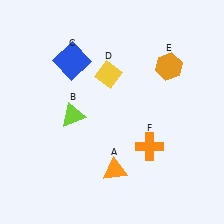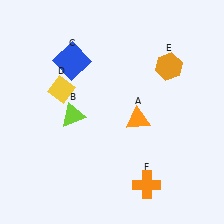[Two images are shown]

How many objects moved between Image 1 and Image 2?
3 objects moved between the two images.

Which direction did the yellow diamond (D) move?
The yellow diamond (D) moved left.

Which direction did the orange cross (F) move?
The orange cross (F) moved down.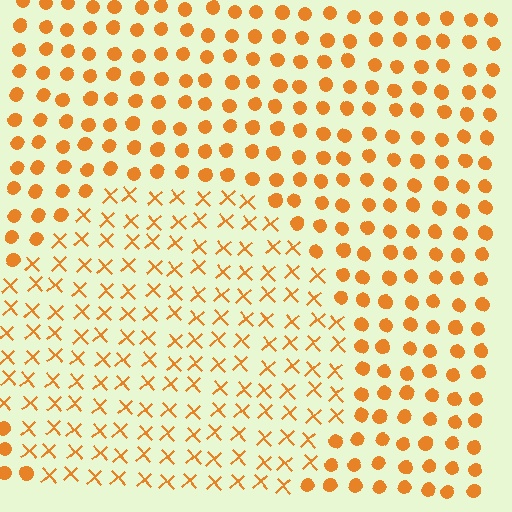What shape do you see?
I see a circle.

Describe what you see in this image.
The image is filled with small orange elements arranged in a uniform grid. A circle-shaped region contains X marks, while the surrounding area contains circles. The boundary is defined purely by the change in element shape.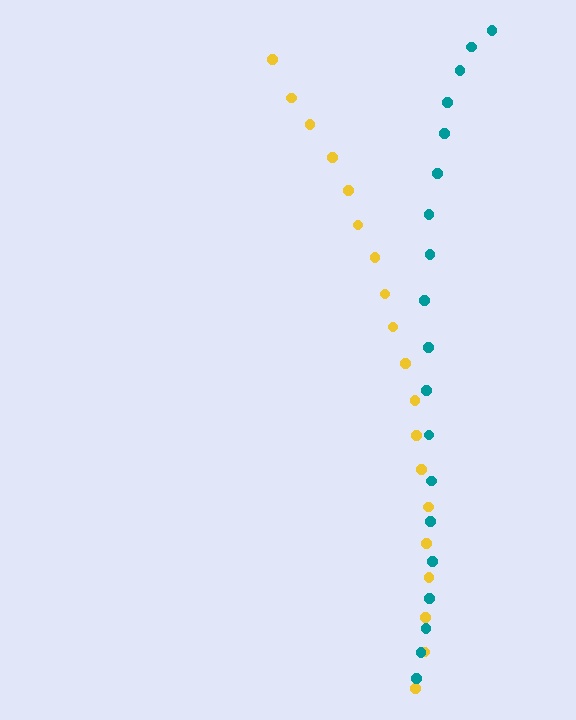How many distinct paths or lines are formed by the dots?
There are 2 distinct paths.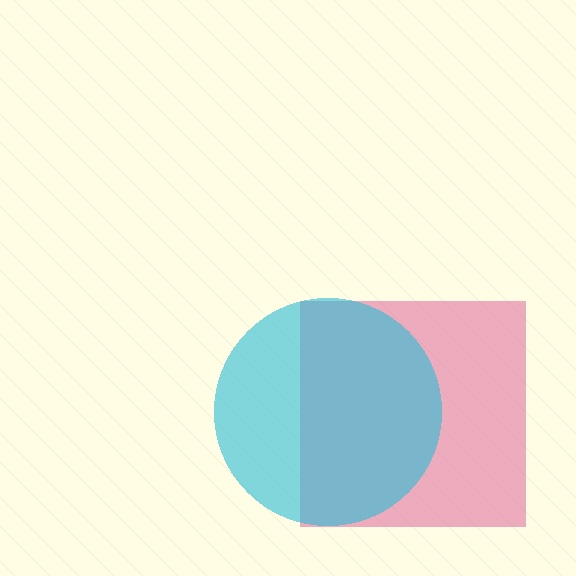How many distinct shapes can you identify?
There are 2 distinct shapes: a pink square, a cyan circle.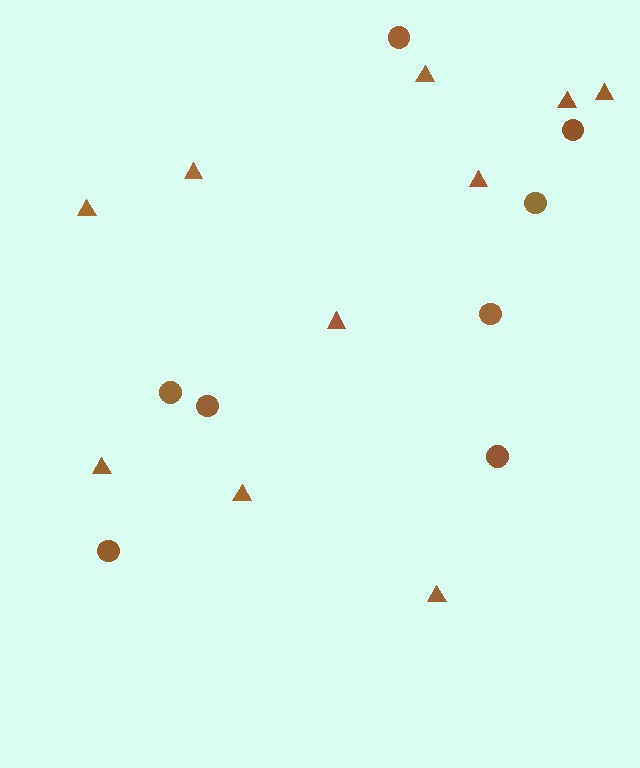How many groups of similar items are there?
There are 2 groups: one group of triangles (10) and one group of circles (8).